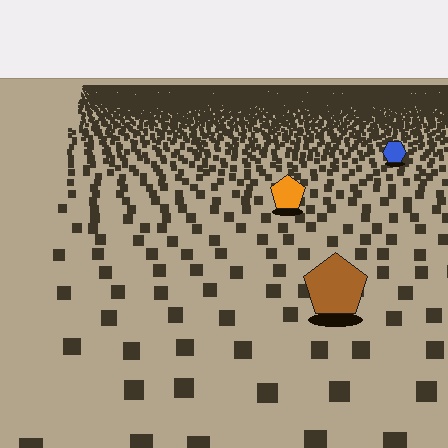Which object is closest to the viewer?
The brown pentagon is closest. The texture marks near it are larger and more spread out.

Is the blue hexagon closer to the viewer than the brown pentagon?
No. The brown pentagon is closer — you can tell from the texture gradient: the ground texture is coarser near it.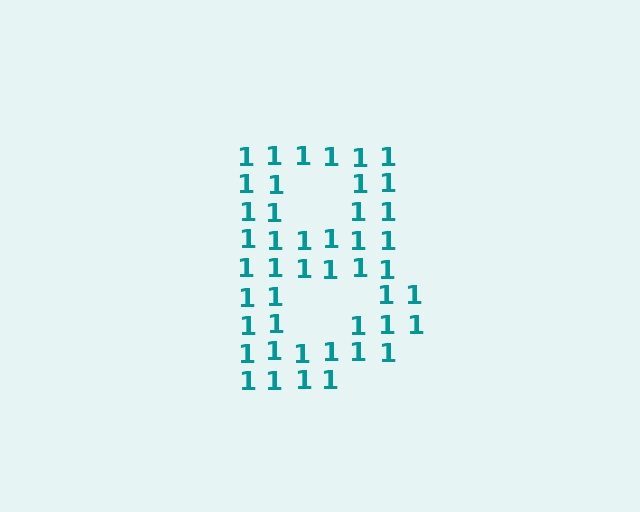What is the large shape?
The large shape is the letter B.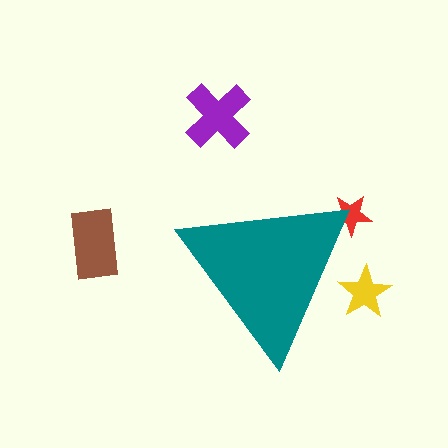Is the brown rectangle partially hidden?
No, the brown rectangle is fully visible.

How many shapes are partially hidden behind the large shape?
2 shapes are partially hidden.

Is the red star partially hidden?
Yes, the red star is partially hidden behind the teal triangle.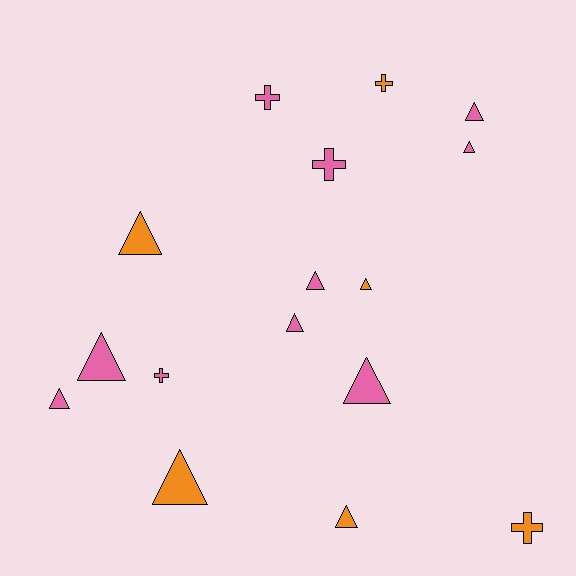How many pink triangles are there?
There are 7 pink triangles.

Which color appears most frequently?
Pink, with 10 objects.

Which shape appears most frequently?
Triangle, with 11 objects.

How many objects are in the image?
There are 16 objects.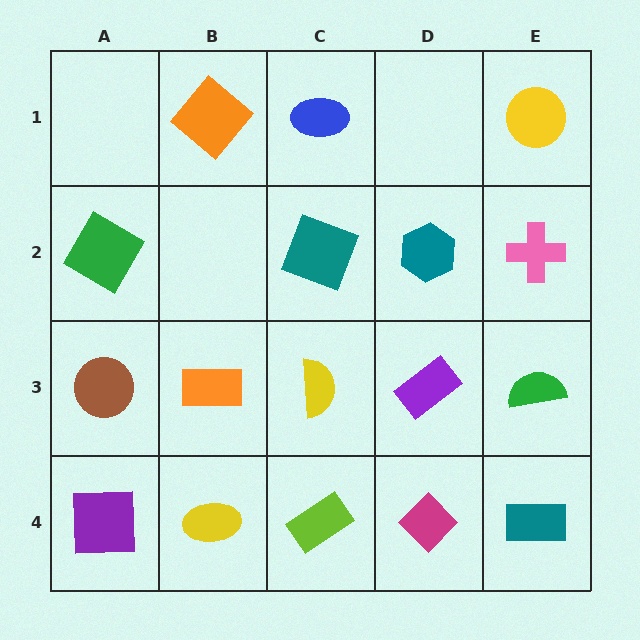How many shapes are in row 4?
5 shapes.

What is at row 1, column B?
An orange diamond.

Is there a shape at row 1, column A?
No, that cell is empty.